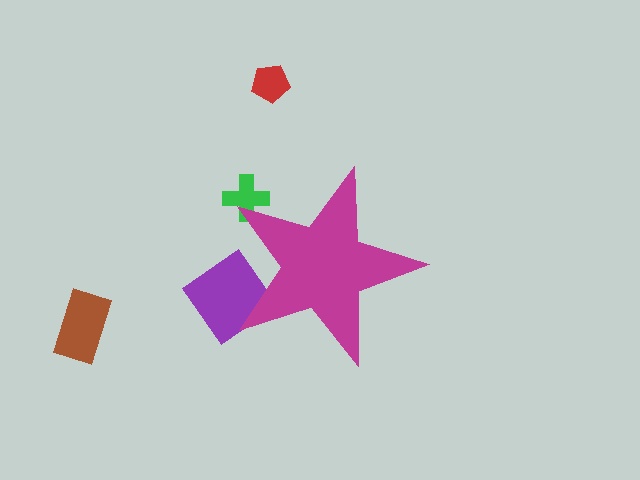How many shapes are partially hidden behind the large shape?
2 shapes are partially hidden.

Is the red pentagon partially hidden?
No, the red pentagon is fully visible.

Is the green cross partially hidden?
Yes, the green cross is partially hidden behind the magenta star.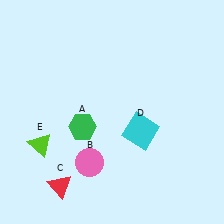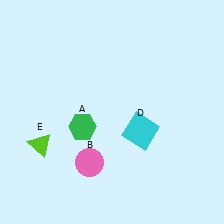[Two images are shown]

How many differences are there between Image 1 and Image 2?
There is 1 difference between the two images.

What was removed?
The red triangle (C) was removed in Image 2.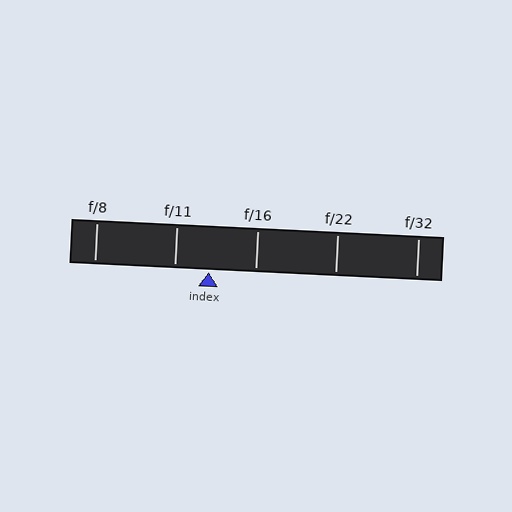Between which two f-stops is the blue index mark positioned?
The index mark is between f/11 and f/16.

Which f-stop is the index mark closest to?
The index mark is closest to f/11.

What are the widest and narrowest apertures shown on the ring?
The widest aperture shown is f/8 and the narrowest is f/32.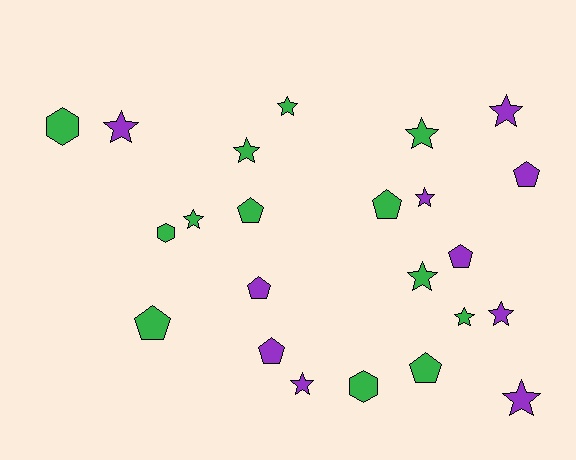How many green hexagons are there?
There are 3 green hexagons.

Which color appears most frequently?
Green, with 13 objects.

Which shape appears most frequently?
Star, with 12 objects.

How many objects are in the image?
There are 23 objects.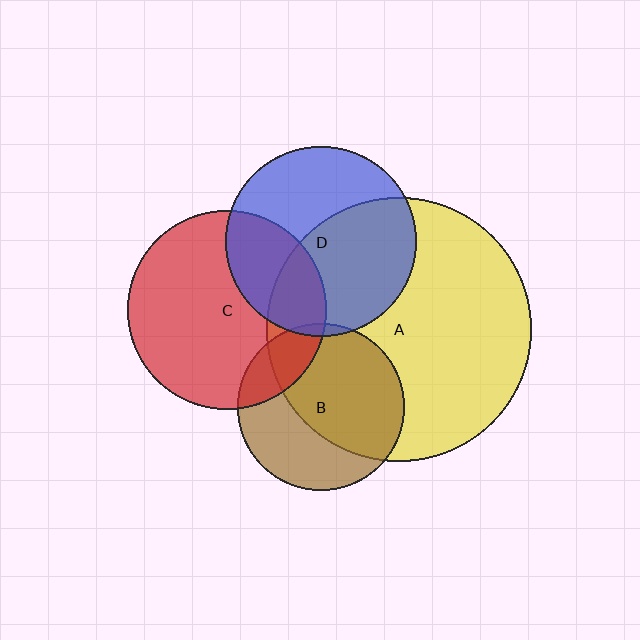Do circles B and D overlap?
Yes.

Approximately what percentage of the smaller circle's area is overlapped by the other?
Approximately 5%.